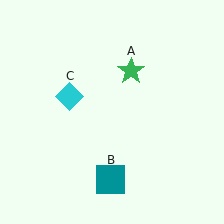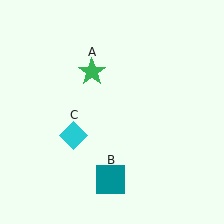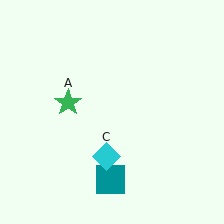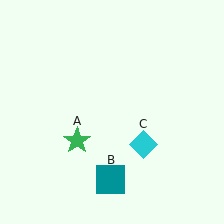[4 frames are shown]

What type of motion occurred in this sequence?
The green star (object A), cyan diamond (object C) rotated counterclockwise around the center of the scene.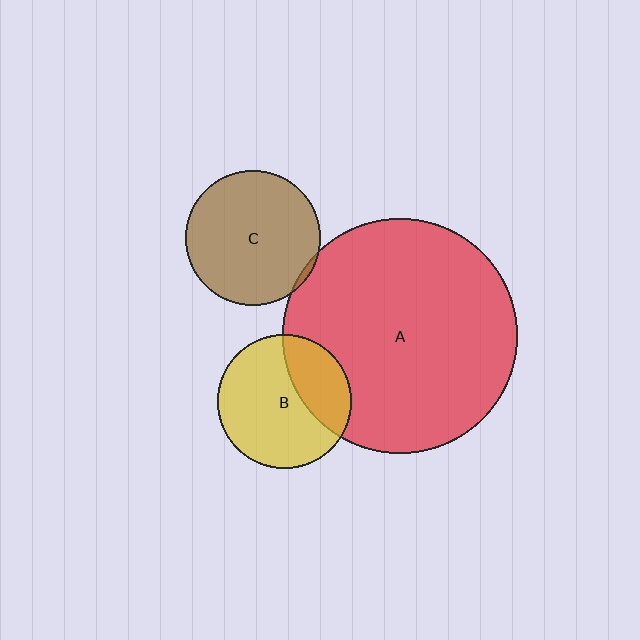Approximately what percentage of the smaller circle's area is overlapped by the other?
Approximately 5%.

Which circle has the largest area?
Circle A (red).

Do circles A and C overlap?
Yes.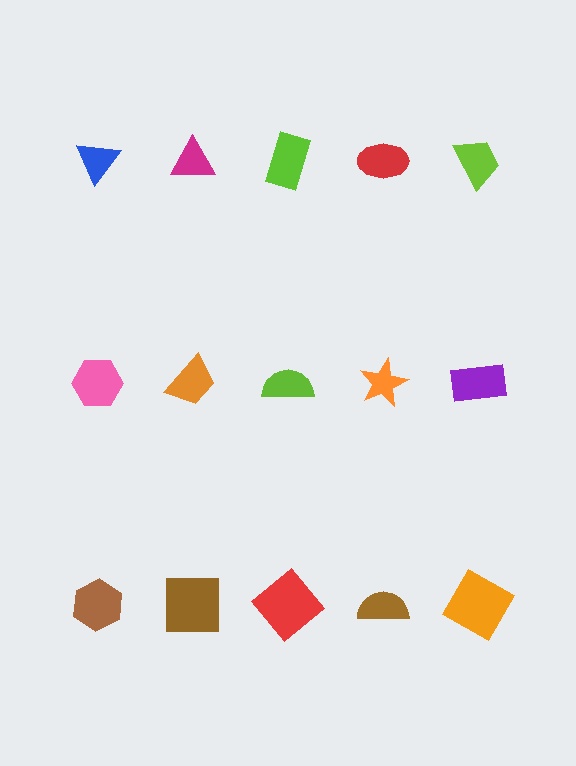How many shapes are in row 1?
5 shapes.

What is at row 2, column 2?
An orange trapezoid.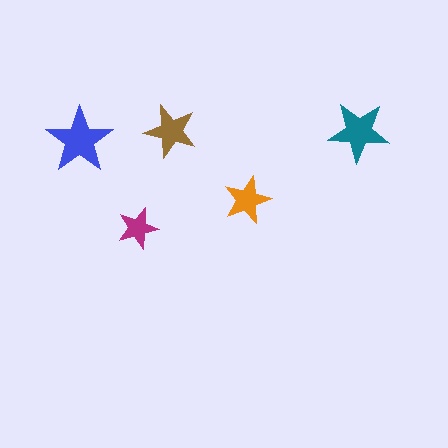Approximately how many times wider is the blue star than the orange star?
About 1.5 times wider.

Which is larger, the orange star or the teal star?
The teal one.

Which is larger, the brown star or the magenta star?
The brown one.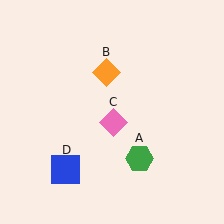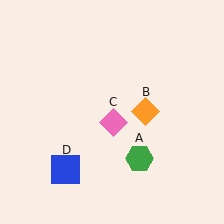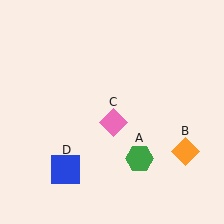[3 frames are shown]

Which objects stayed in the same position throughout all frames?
Green hexagon (object A) and pink diamond (object C) and blue square (object D) remained stationary.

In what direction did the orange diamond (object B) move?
The orange diamond (object B) moved down and to the right.